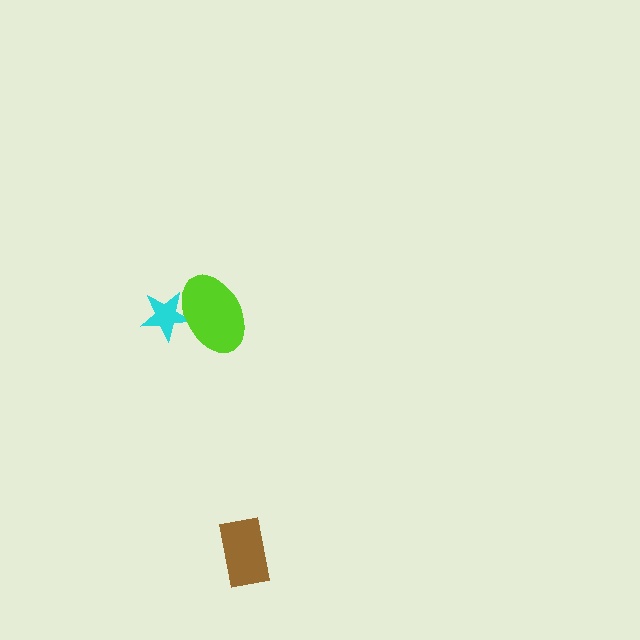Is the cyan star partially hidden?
Yes, it is partially covered by another shape.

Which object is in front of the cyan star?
The lime ellipse is in front of the cyan star.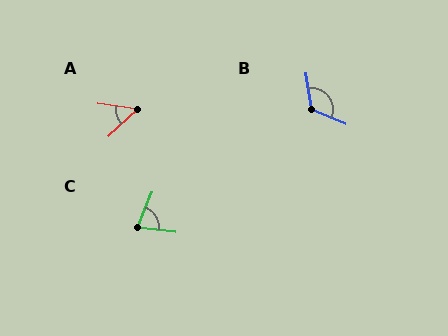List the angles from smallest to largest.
A (52°), C (75°), B (121°).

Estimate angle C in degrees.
Approximately 75 degrees.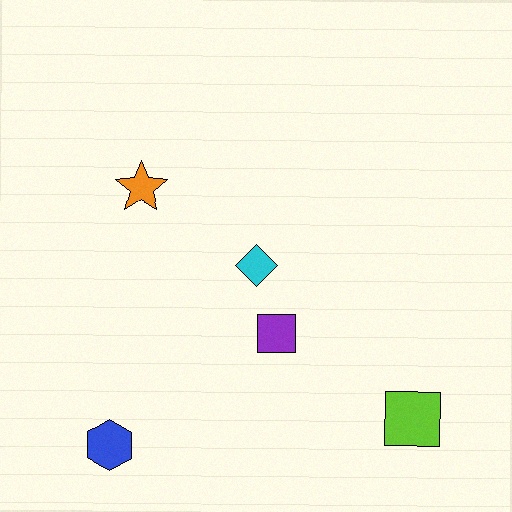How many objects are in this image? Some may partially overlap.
There are 5 objects.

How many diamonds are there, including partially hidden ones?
There is 1 diamond.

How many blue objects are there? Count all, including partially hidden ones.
There is 1 blue object.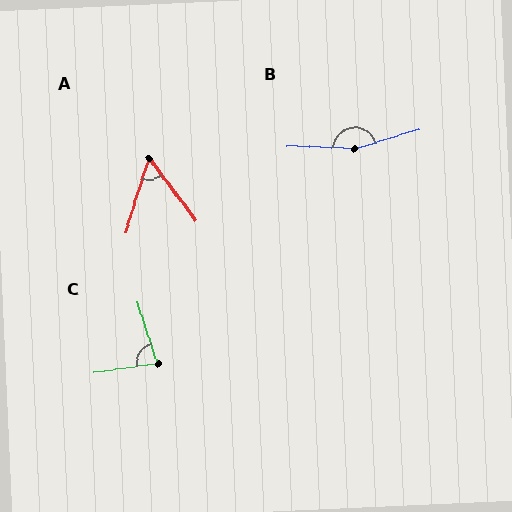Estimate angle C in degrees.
Approximately 80 degrees.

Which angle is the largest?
B, at approximately 160 degrees.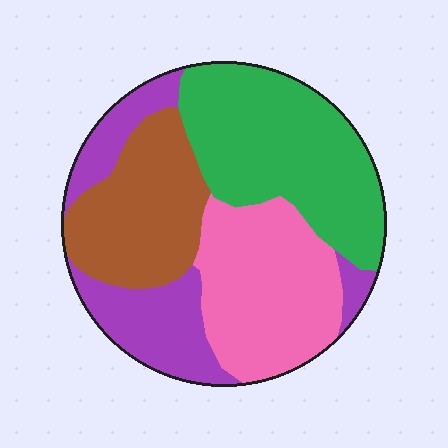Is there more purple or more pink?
Pink.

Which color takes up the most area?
Green, at roughly 30%.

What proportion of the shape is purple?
Purple covers 21% of the shape.